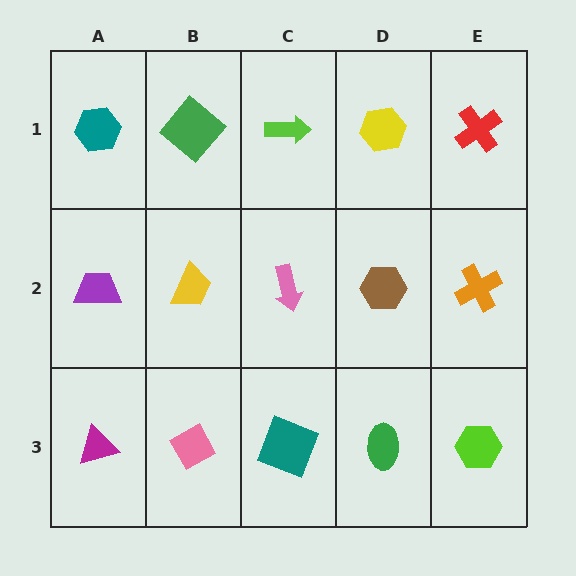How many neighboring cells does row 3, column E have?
2.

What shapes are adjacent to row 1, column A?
A purple trapezoid (row 2, column A), a green diamond (row 1, column B).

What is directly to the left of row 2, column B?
A purple trapezoid.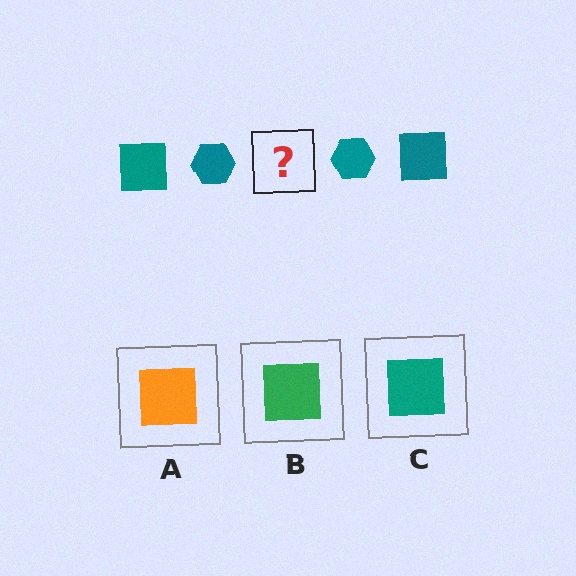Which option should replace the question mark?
Option C.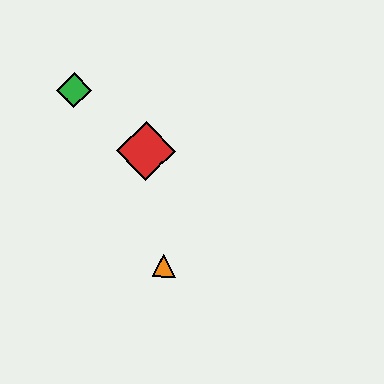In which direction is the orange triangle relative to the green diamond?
The orange triangle is below the green diamond.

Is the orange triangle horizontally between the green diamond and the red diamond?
No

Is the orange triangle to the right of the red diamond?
Yes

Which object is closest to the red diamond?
The green diamond is closest to the red diamond.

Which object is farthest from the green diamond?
The orange triangle is farthest from the green diamond.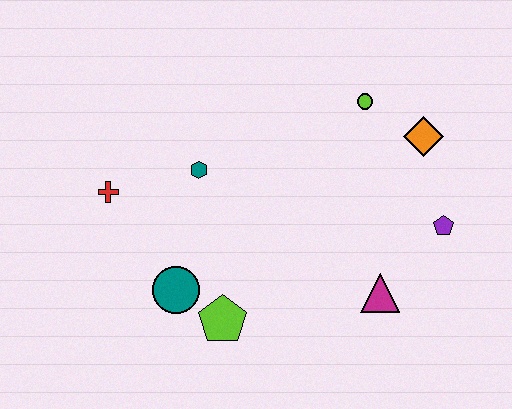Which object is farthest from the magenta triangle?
The red cross is farthest from the magenta triangle.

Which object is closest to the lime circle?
The orange diamond is closest to the lime circle.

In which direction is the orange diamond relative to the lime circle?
The orange diamond is to the right of the lime circle.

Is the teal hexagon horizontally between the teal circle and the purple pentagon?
Yes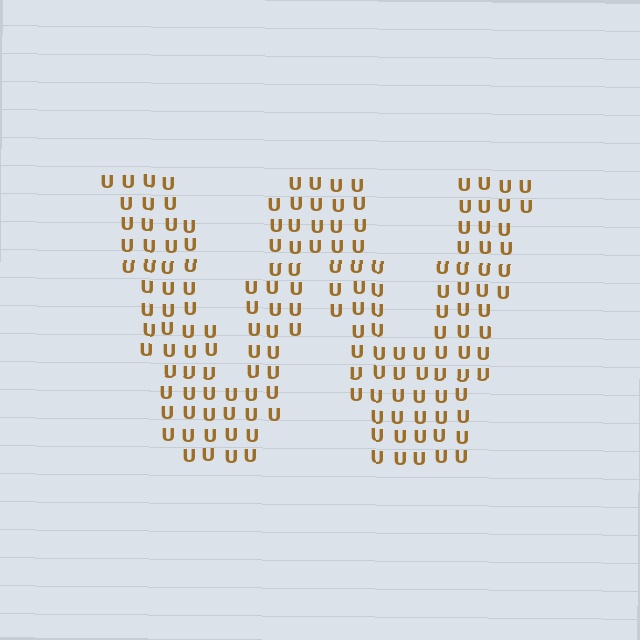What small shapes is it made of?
It is made of small letter U's.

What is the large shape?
The large shape is the letter W.